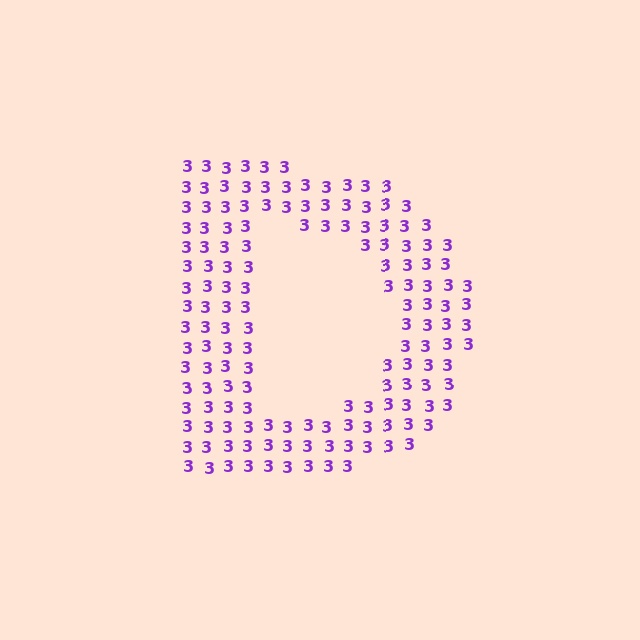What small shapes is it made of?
It is made of small digit 3's.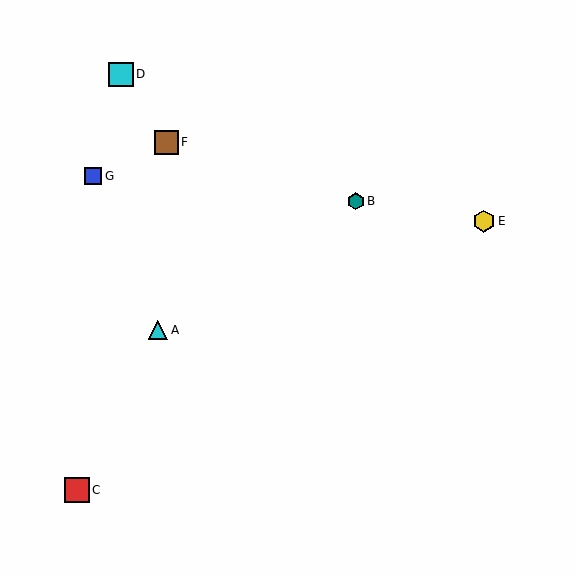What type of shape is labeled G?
Shape G is a blue square.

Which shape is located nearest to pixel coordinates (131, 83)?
The cyan square (labeled D) at (121, 75) is nearest to that location.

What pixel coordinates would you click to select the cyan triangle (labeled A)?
Click at (158, 330) to select the cyan triangle A.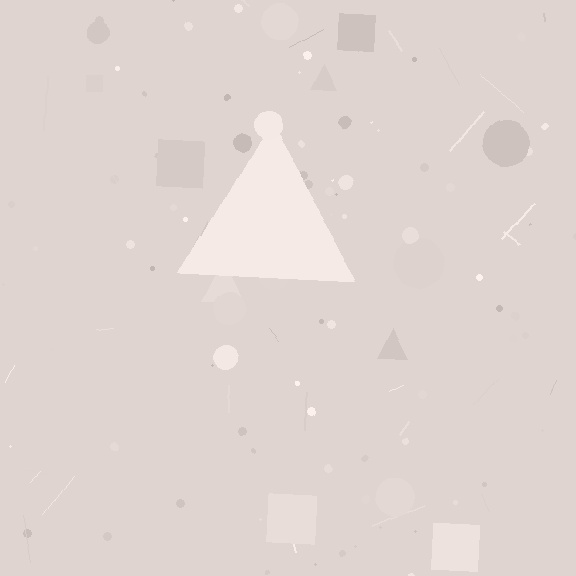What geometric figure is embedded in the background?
A triangle is embedded in the background.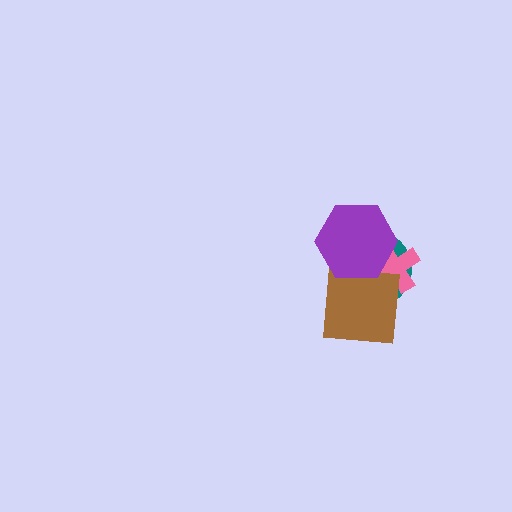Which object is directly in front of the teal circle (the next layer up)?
The pink cross is directly in front of the teal circle.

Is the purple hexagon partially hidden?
No, no other shape covers it.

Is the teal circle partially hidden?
Yes, it is partially covered by another shape.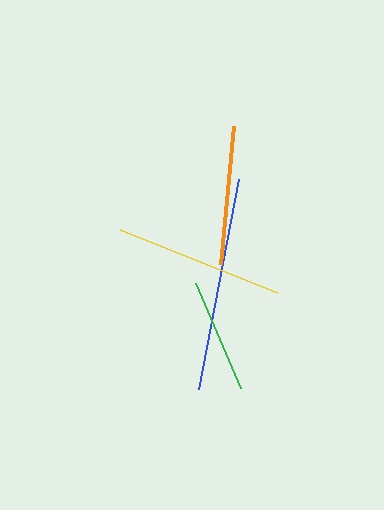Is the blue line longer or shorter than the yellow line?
The blue line is longer than the yellow line.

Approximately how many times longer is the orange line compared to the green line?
The orange line is approximately 1.2 times the length of the green line.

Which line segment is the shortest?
The green line is the shortest at approximately 114 pixels.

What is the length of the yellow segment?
The yellow segment is approximately 170 pixels long.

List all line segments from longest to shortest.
From longest to shortest: blue, yellow, orange, green.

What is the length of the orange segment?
The orange segment is approximately 138 pixels long.